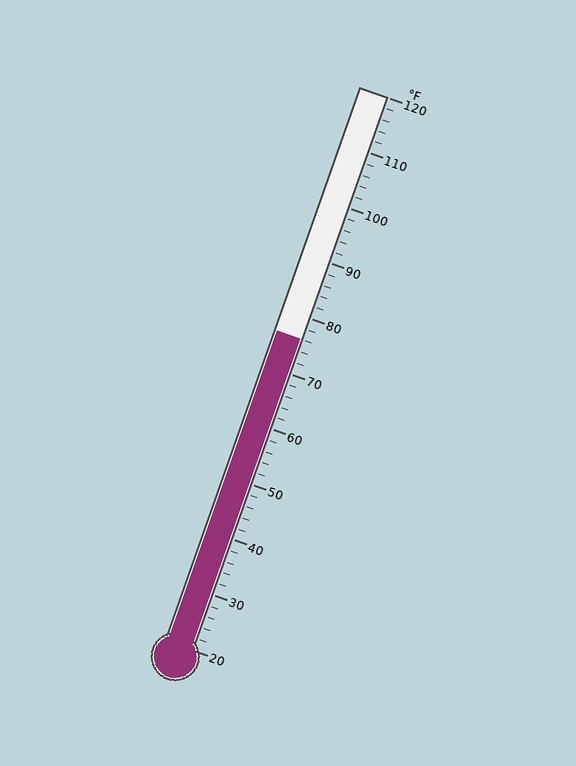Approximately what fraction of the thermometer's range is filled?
The thermometer is filled to approximately 55% of its range.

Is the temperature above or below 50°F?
The temperature is above 50°F.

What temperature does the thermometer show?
The thermometer shows approximately 76°F.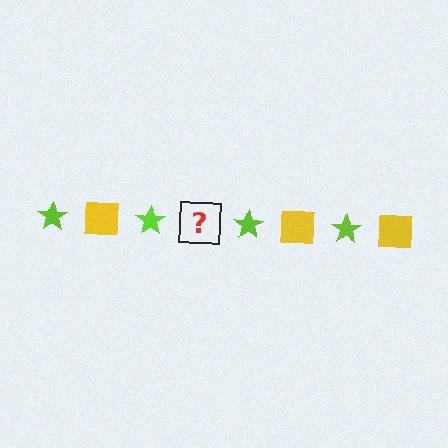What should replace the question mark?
The question mark should be replaced with a yellow square.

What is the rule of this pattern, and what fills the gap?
The rule is that the pattern alternates between lime star and yellow square. The gap should be filled with a yellow square.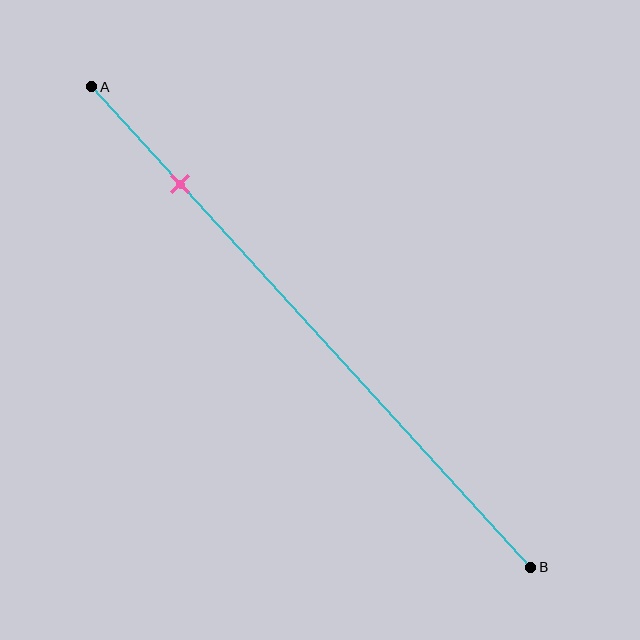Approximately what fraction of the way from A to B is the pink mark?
The pink mark is approximately 20% of the way from A to B.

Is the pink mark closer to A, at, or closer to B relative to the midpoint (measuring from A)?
The pink mark is closer to point A than the midpoint of segment AB.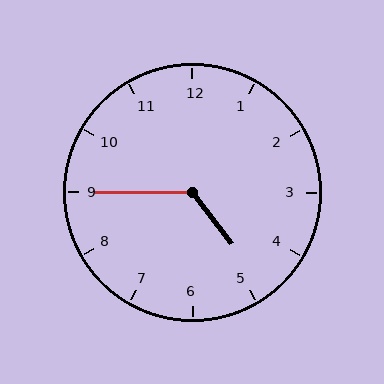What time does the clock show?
4:45.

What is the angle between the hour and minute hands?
Approximately 128 degrees.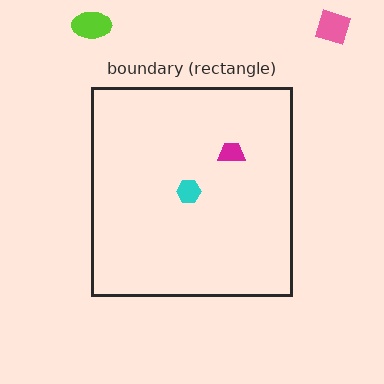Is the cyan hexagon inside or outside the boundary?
Inside.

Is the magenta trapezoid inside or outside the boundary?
Inside.